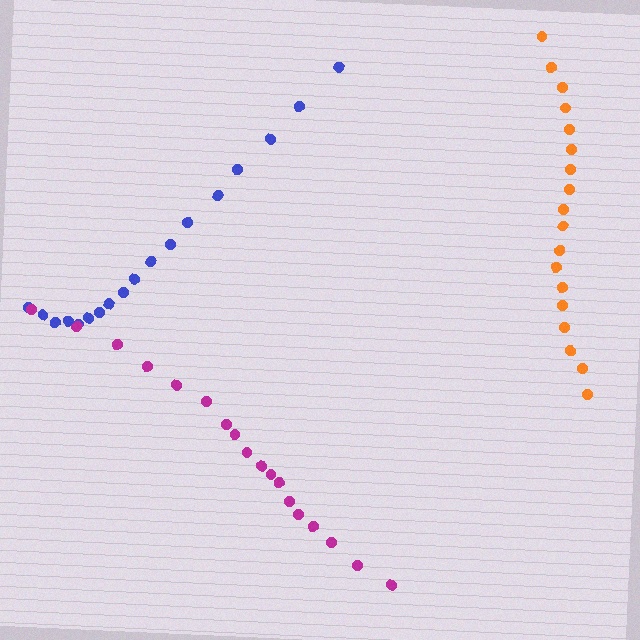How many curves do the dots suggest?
There are 3 distinct paths.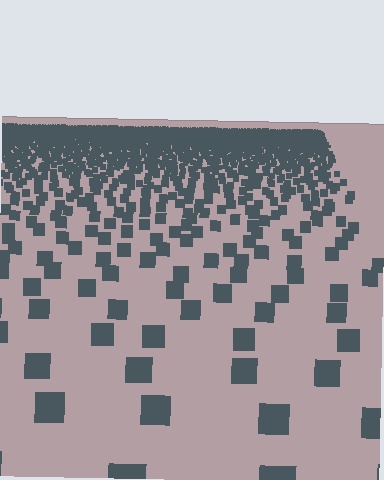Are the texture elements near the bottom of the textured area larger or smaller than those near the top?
Larger. Near the bottom, elements are closer to the viewer and appear at a bigger on-screen size.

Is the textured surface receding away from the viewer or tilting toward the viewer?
The surface is receding away from the viewer. Texture elements get smaller and denser toward the top.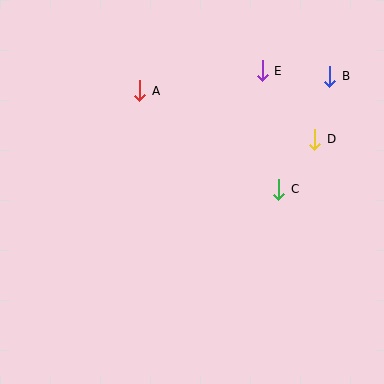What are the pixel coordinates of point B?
Point B is at (330, 76).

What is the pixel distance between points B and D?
The distance between B and D is 65 pixels.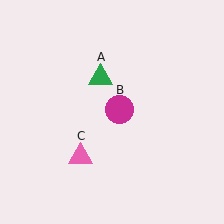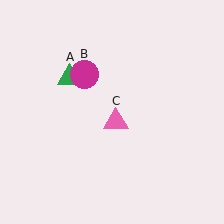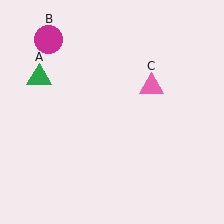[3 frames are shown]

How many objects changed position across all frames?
3 objects changed position: green triangle (object A), magenta circle (object B), pink triangle (object C).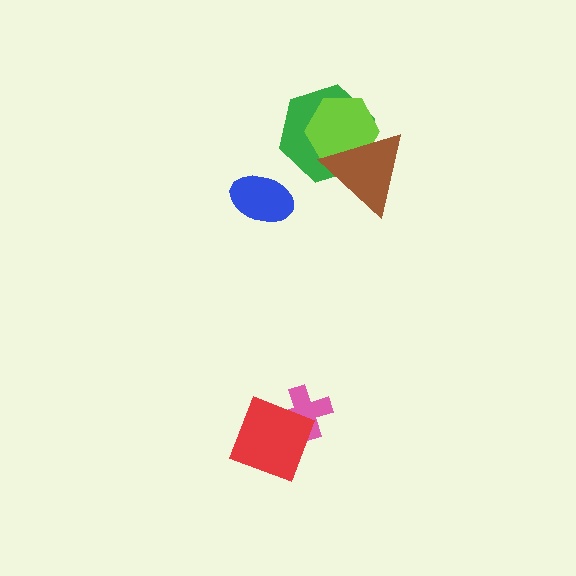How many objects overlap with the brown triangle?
2 objects overlap with the brown triangle.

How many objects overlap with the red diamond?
1 object overlaps with the red diamond.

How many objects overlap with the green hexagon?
2 objects overlap with the green hexagon.